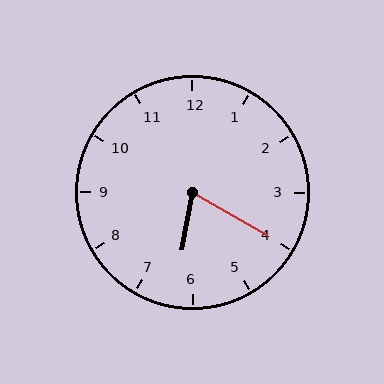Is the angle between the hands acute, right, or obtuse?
It is acute.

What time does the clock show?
6:20.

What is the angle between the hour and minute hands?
Approximately 70 degrees.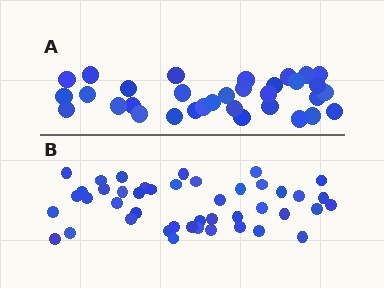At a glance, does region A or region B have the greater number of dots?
Region B (the bottom region) has more dots.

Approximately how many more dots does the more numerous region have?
Region B has roughly 12 or so more dots than region A.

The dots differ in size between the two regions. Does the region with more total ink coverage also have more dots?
No. Region A has more total ink coverage because its dots are larger, but region B actually contains more individual dots. Total area can be misleading — the number of items is what matters here.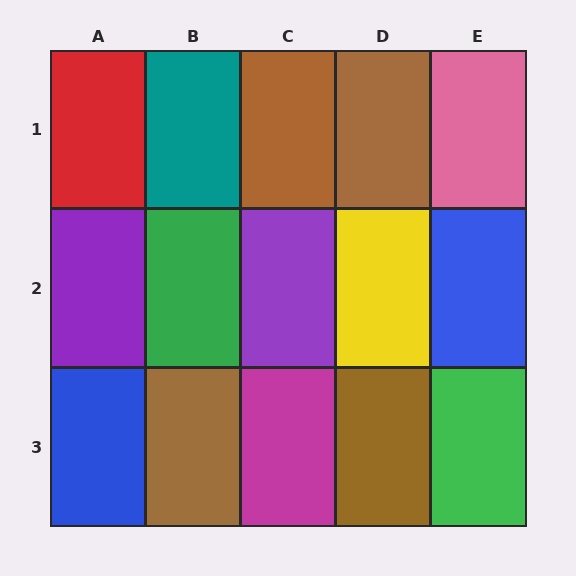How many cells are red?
1 cell is red.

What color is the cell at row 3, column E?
Green.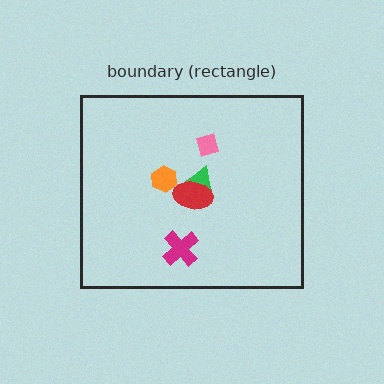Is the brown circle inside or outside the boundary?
Inside.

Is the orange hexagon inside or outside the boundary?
Inside.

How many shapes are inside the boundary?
6 inside, 0 outside.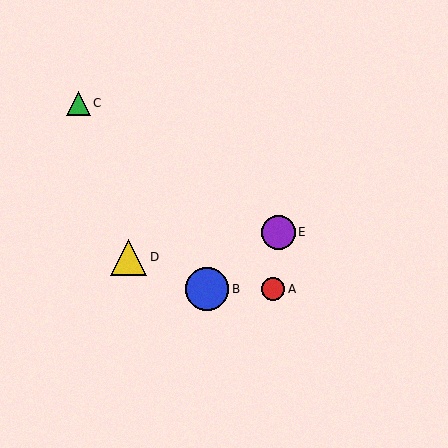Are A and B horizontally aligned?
Yes, both are at y≈289.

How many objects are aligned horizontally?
2 objects (A, B) are aligned horizontally.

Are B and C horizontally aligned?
No, B is at y≈289 and C is at y≈103.